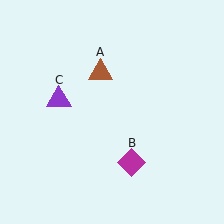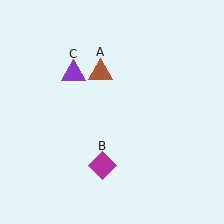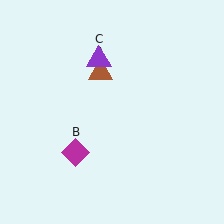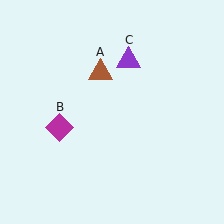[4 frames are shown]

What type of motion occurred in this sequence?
The magenta diamond (object B), purple triangle (object C) rotated clockwise around the center of the scene.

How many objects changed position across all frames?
2 objects changed position: magenta diamond (object B), purple triangle (object C).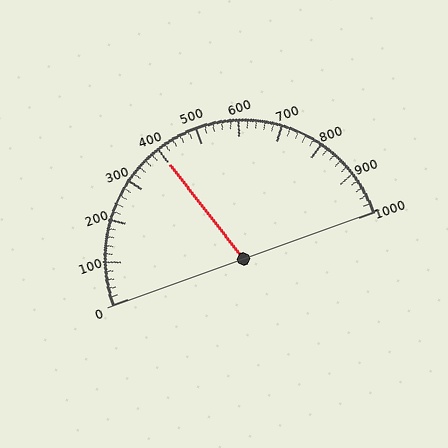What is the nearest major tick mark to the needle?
The nearest major tick mark is 400.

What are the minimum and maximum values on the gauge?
The gauge ranges from 0 to 1000.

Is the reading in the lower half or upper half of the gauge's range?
The reading is in the lower half of the range (0 to 1000).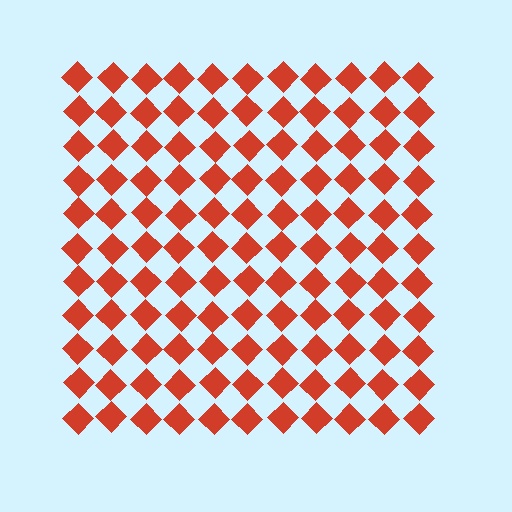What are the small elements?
The small elements are diamonds.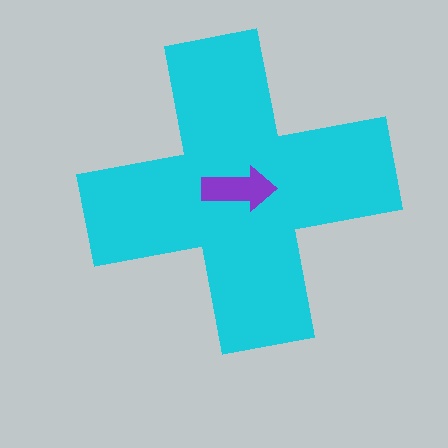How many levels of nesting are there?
2.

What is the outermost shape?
The cyan cross.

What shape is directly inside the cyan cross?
The purple arrow.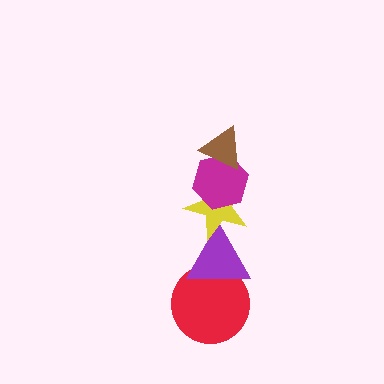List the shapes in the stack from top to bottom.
From top to bottom: the brown triangle, the magenta hexagon, the yellow star, the purple triangle, the red circle.